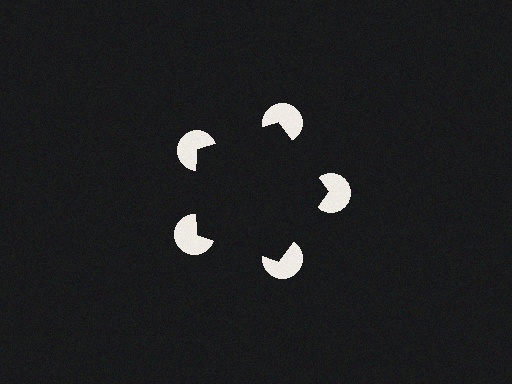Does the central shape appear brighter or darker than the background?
It typically appears slightly darker than the background, even though no actual brightness change is drawn.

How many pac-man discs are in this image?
There are 5 — one at each vertex of the illusory pentagon.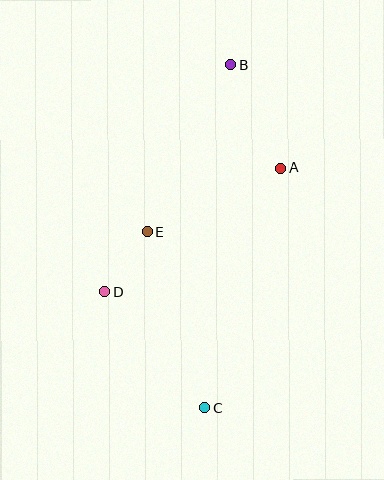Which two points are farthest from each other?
Points B and C are farthest from each other.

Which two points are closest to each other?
Points D and E are closest to each other.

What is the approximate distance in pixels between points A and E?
The distance between A and E is approximately 148 pixels.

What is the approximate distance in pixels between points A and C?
The distance between A and C is approximately 251 pixels.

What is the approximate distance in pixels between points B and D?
The distance between B and D is approximately 260 pixels.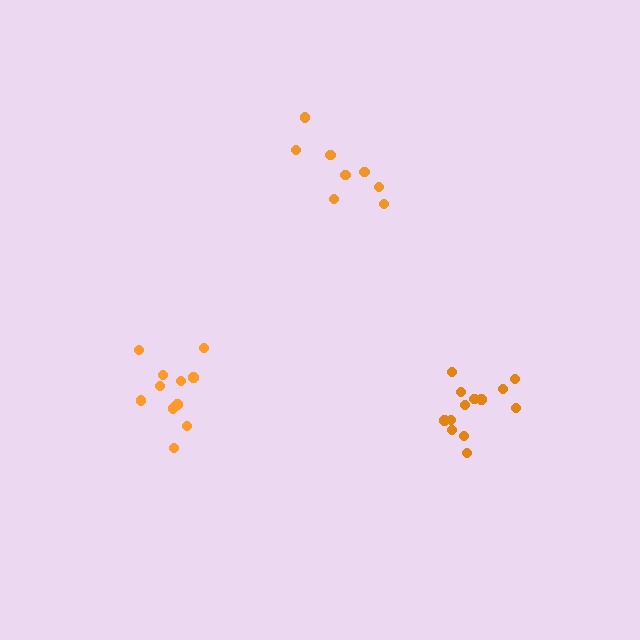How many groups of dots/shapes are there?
There are 3 groups.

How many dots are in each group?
Group 1: 13 dots, Group 2: 11 dots, Group 3: 9 dots (33 total).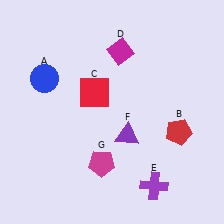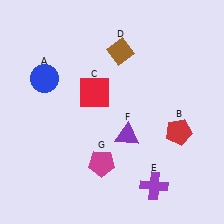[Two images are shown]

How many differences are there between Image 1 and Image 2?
There is 1 difference between the two images.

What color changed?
The diamond (D) changed from magenta in Image 1 to brown in Image 2.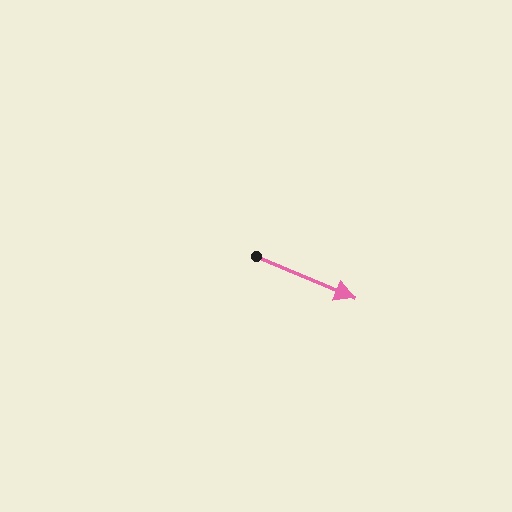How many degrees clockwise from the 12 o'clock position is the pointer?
Approximately 113 degrees.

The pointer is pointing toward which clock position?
Roughly 4 o'clock.